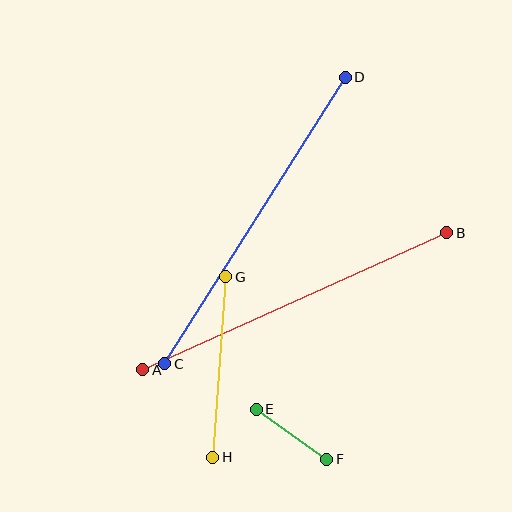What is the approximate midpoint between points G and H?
The midpoint is at approximately (219, 367) pixels.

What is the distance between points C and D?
The distance is approximately 338 pixels.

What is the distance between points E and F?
The distance is approximately 86 pixels.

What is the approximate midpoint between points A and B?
The midpoint is at approximately (295, 301) pixels.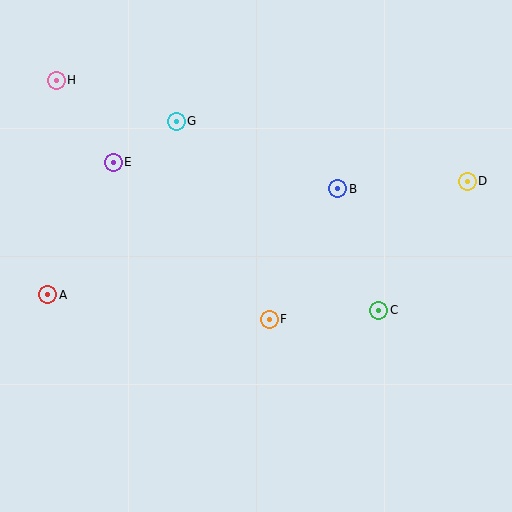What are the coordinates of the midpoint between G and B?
The midpoint between G and B is at (257, 155).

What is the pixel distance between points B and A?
The distance between B and A is 309 pixels.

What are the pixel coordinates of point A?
Point A is at (48, 295).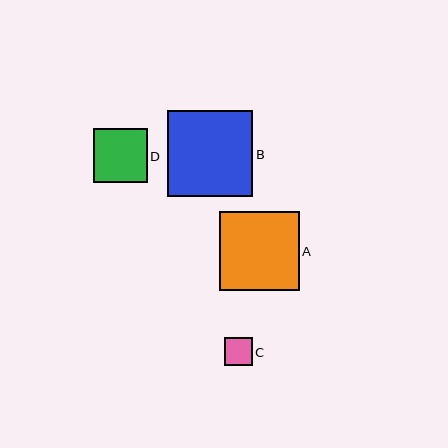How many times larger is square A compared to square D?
Square A is approximately 1.5 times the size of square D.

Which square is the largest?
Square B is the largest with a size of approximately 85 pixels.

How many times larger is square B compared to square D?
Square B is approximately 1.6 times the size of square D.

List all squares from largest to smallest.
From largest to smallest: B, A, D, C.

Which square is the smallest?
Square C is the smallest with a size of approximately 28 pixels.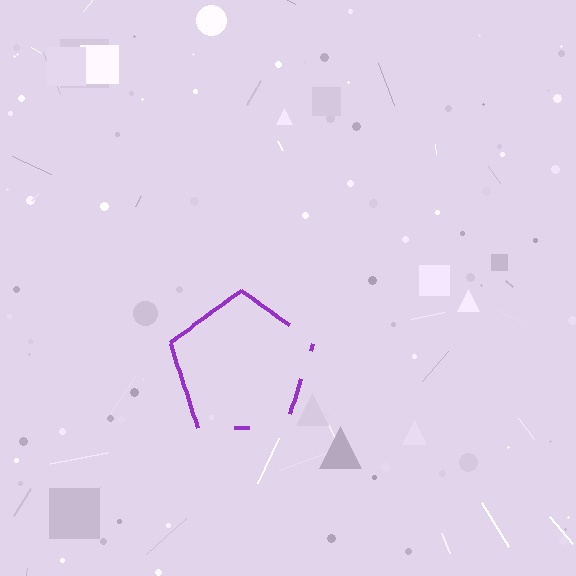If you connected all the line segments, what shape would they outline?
They would outline a pentagon.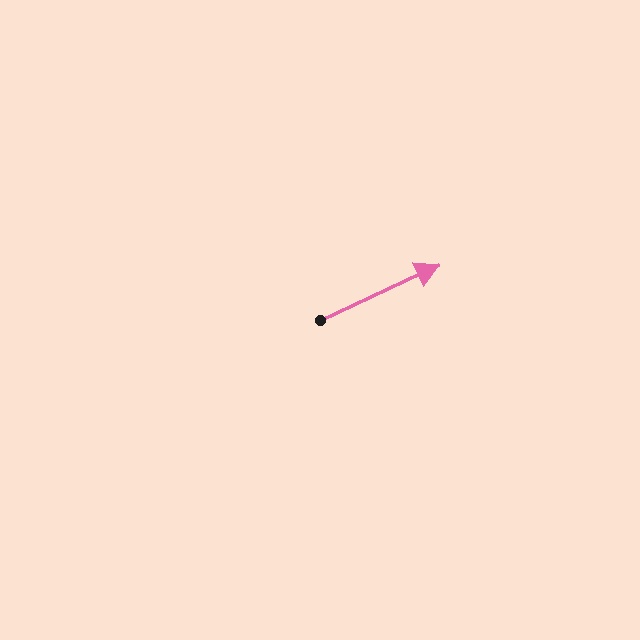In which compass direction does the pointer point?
Northeast.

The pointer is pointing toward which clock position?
Roughly 2 o'clock.